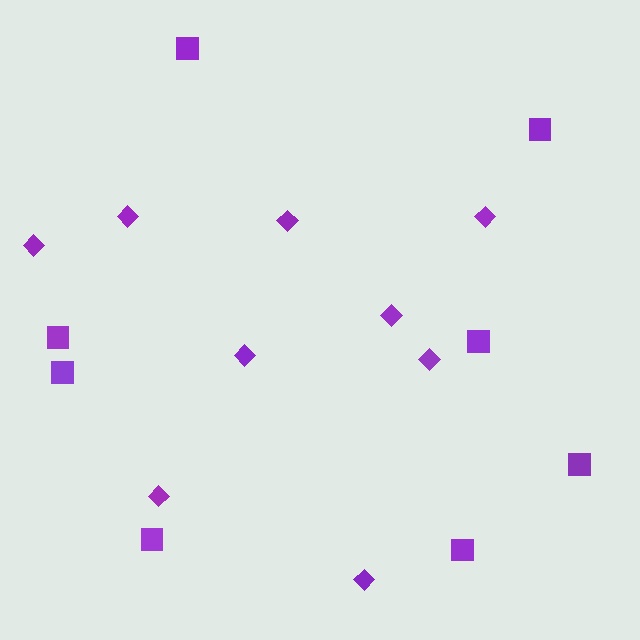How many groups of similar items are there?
There are 2 groups: one group of diamonds (9) and one group of squares (8).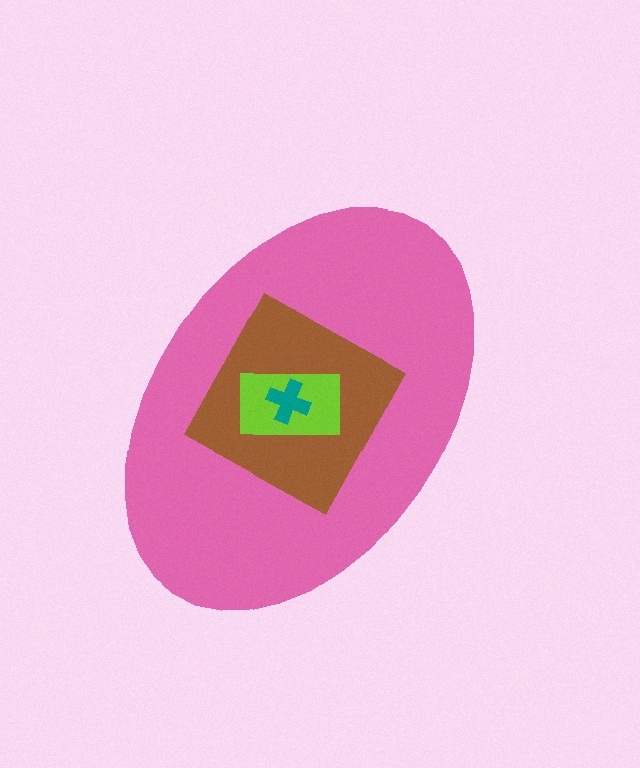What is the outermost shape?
The pink ellipse.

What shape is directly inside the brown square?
The lime rectangle.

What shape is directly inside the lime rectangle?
The teal cross.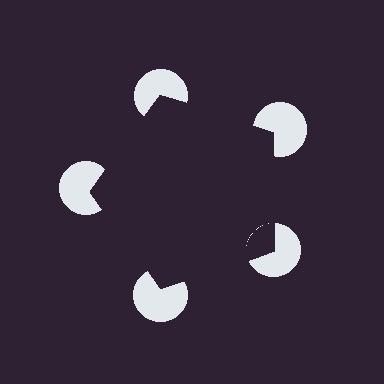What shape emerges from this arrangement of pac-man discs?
An illusory pentagon — its edges are inferred from the aligned wedge cuts in the pac-man discs, not physically drawn.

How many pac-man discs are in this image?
There are 5 — one at each vertex of the illusory pentagon.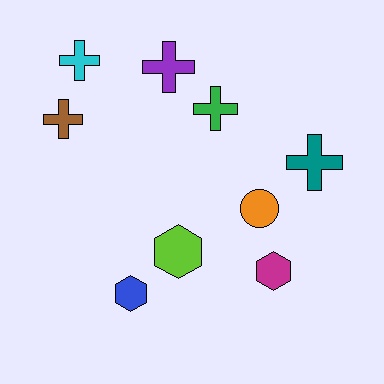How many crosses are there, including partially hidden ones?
There are 5 crosses.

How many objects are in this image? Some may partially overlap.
There are 9 objects.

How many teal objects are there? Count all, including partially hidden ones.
There is 1 teal object.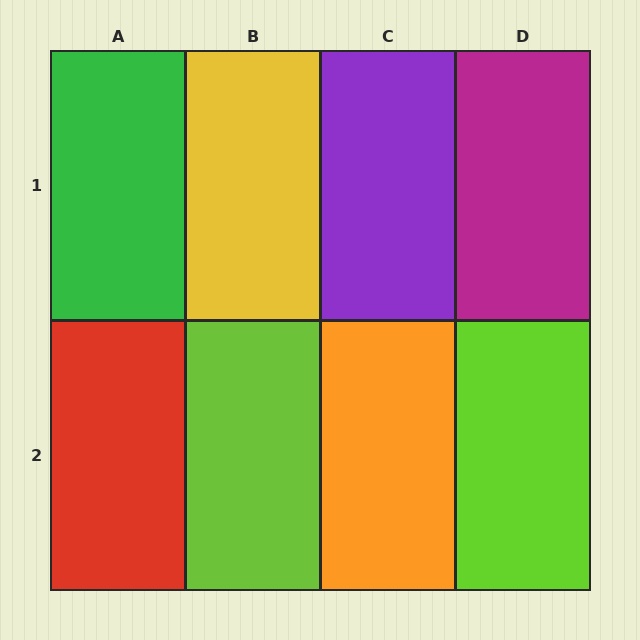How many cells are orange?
1 cell is orange.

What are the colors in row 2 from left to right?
Red, lime, orange, lime.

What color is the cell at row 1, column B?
Yellow.